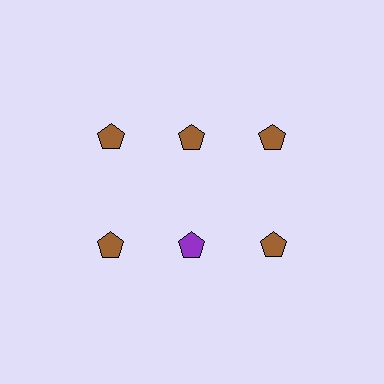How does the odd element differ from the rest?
It has a different color: purple instead of brown.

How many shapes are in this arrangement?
There are 6 shapes arranged in a grid pattern.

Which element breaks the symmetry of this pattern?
The purple pentagon in the second row, second from left column breaks the symmetry. All other shapes are brown pentagons.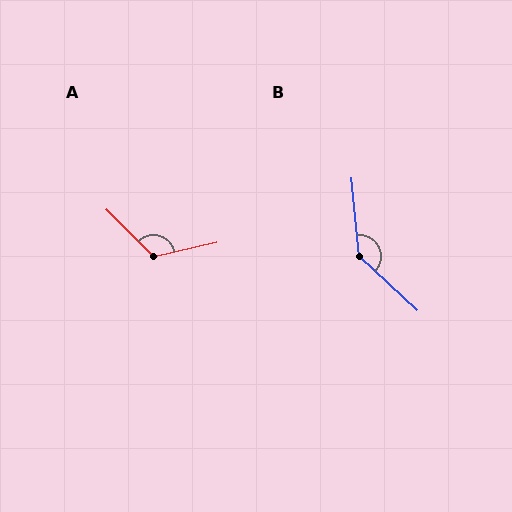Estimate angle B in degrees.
Approximately 139 degrees.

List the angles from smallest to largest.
A (123°), B (139°).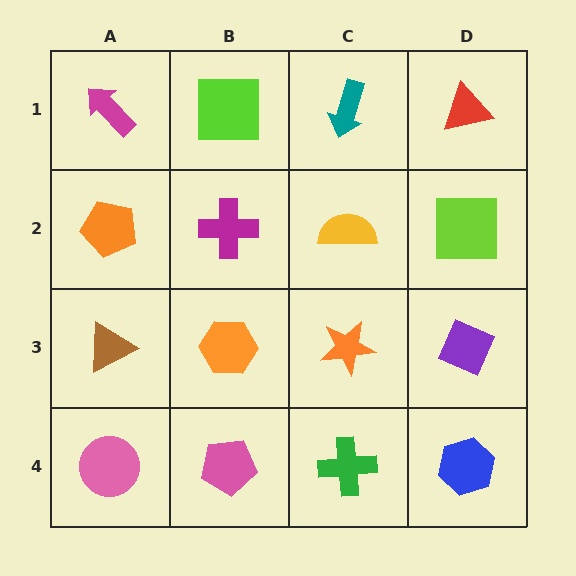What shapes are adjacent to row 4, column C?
An orange star (row 3, column C), a pink pentagon (row 4, column B), a blue hexagon (row 4, column D).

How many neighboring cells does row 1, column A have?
2.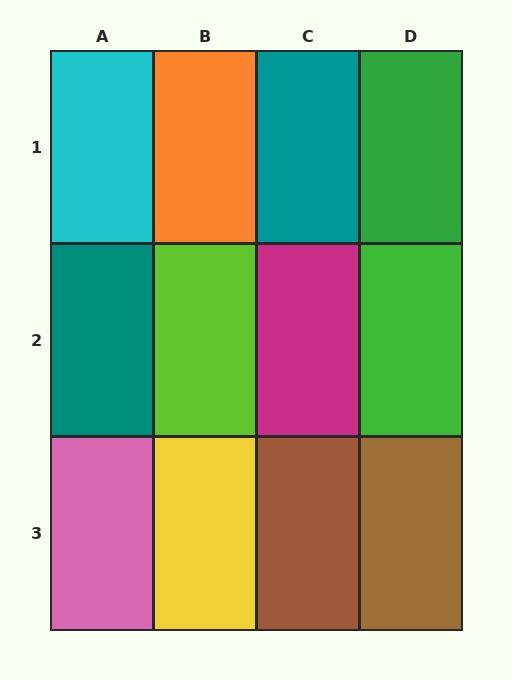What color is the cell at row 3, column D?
Brown.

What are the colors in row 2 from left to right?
Teal, lime, magenta, green.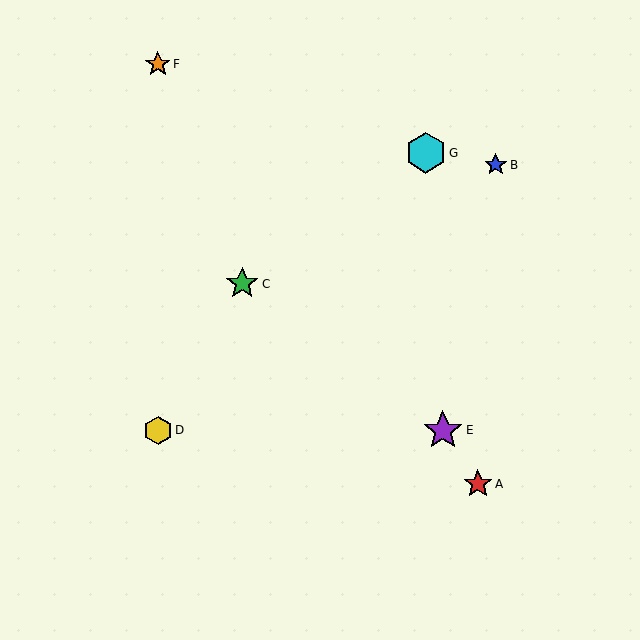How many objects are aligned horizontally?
2 objects (D, E) are aligned horizontally.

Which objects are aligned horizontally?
Objects D, E are aligned horizontally.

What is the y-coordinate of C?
Object C is at y≈284.